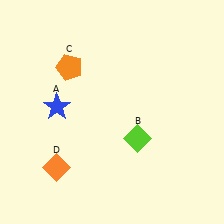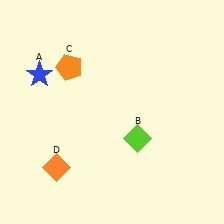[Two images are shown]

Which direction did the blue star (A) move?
The blue star (A) moved up.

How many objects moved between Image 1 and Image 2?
1 object moved between the two images.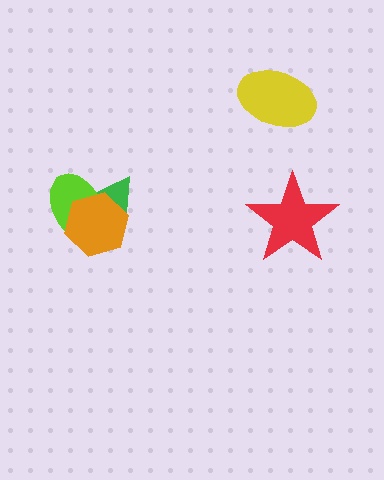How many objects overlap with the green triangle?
2 objects overlap with the green triangle.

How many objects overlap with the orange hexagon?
2 objects overlap with the orange hexagon.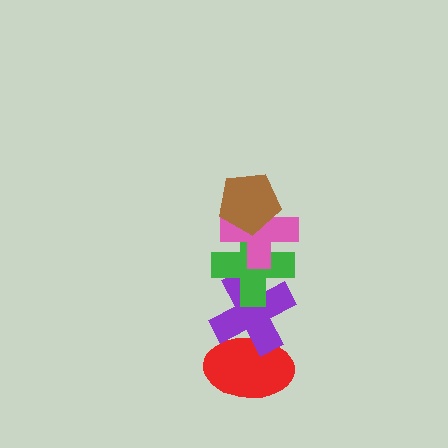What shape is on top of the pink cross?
The brown pentagon is on top of the pink cross.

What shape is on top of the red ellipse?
The purple cross is on top of the red ellipse.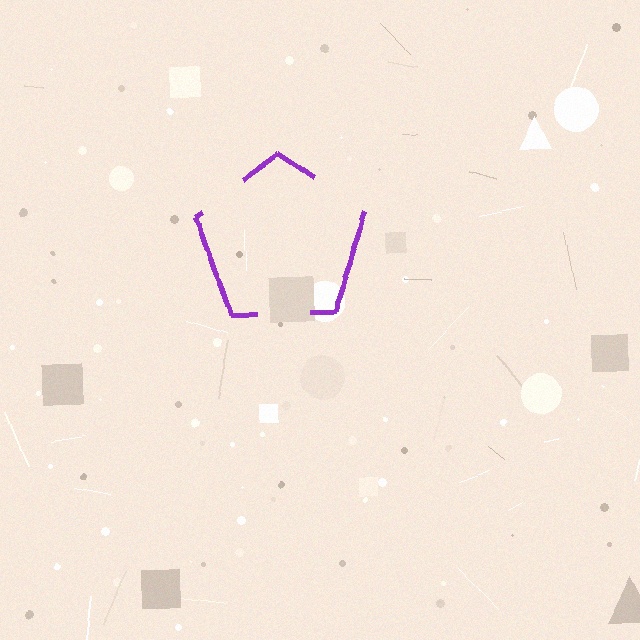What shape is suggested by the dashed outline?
The dashed outline suggests a pentagon.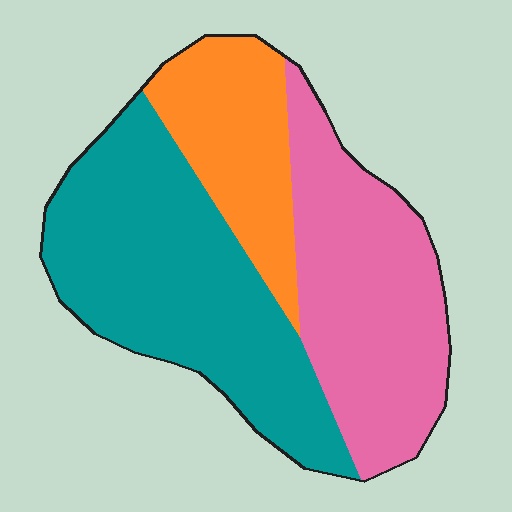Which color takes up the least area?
Orange, at roughly 20%.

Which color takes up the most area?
Teal, at roughly 45%.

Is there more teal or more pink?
Teal.